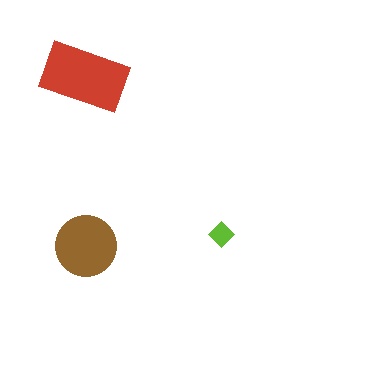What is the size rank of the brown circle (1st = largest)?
2nd.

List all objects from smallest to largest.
The lime diamond, the brown circle, the red rectangle.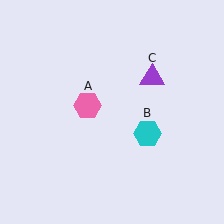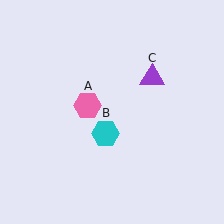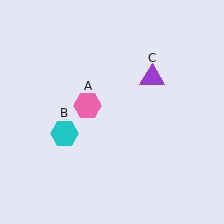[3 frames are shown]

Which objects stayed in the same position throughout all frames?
Pink hexagon (object A) and purple triangle (object C) remained stationary.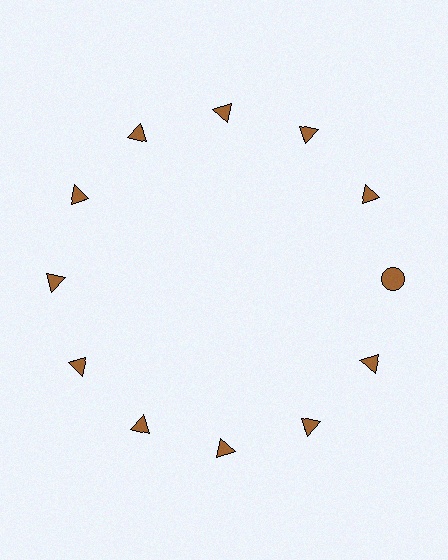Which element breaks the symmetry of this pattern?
The brown circle at roughly the 3 o'clock position breaks the symmetry. All other shapes are brown triangles.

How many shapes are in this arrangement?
There are 12 shapes arranged in a ring pattern.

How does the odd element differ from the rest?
It has a different shape: circle instead of triangle.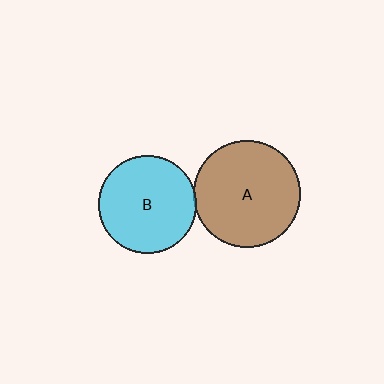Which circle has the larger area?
Circle A (brown).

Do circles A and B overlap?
Yes.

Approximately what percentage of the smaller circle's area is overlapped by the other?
Approximately 5%.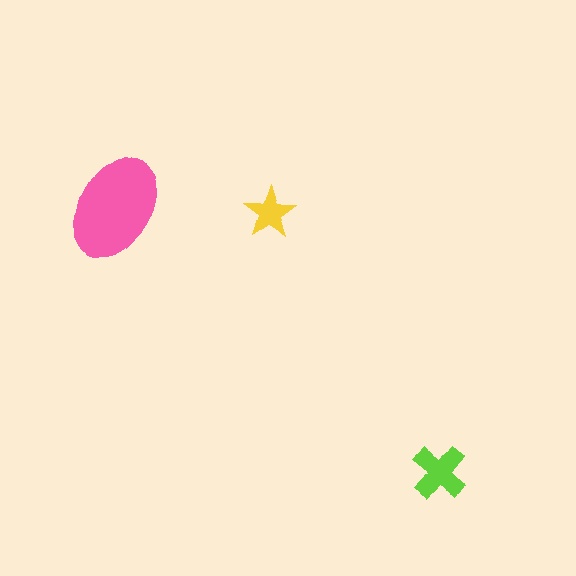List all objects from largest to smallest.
The pink ellipse, the lime cross, the yellow star.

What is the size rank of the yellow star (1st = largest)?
3rd.